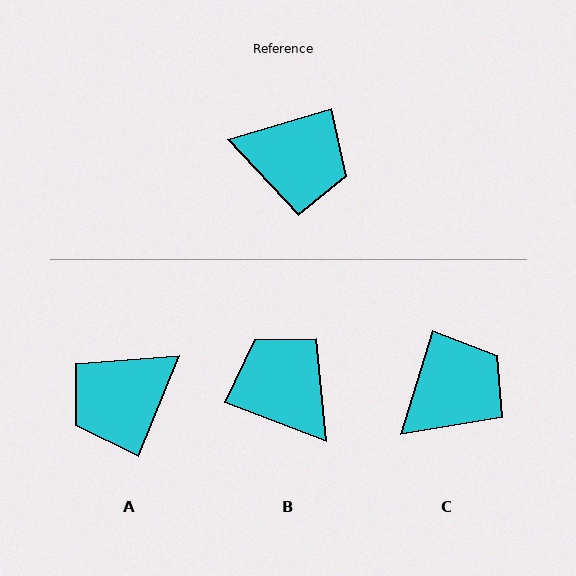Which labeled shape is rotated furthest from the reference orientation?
B, about 142 degrees away.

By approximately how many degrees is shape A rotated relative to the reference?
Approximately 129 degrees clockwise.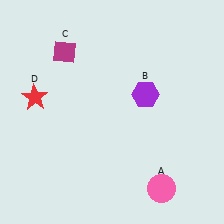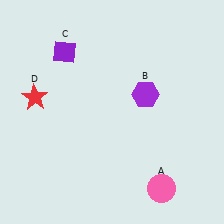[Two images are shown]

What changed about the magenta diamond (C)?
In Image 1, C is magenta. In Image 2, it changed to purple.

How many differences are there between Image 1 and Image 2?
There is 1 difference between the two images.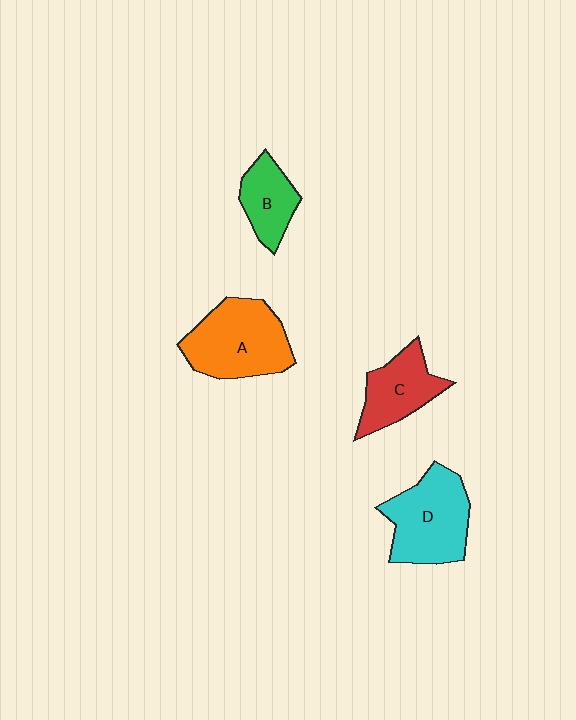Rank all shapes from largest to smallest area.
From largest to smallest: A (orange), D (cyan), C (red), B (green).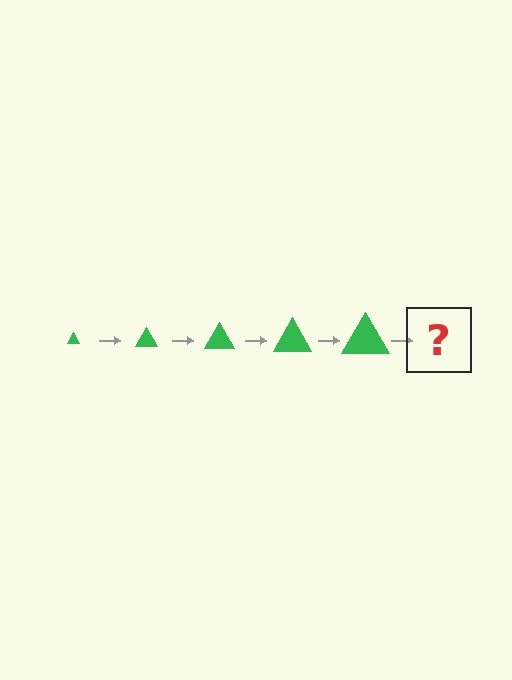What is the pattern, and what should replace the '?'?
The pattern is that the triangle gets progressively larger each step. The '?' should be a green triangle, larger than the previous one.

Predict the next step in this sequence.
The next step is a green triangle, larger than the previous one.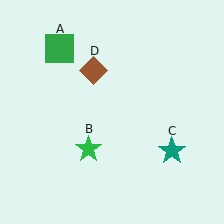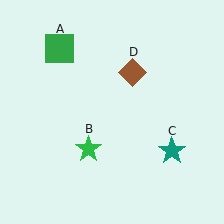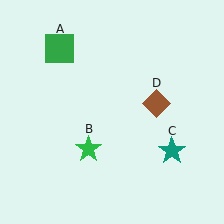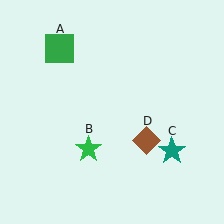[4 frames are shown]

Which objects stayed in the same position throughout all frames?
Green square (object A) and green star (object B) and teal star (object C) remained stationary.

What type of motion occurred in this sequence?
The brown diamond (object D) rotated clockwise around the center of the scene.